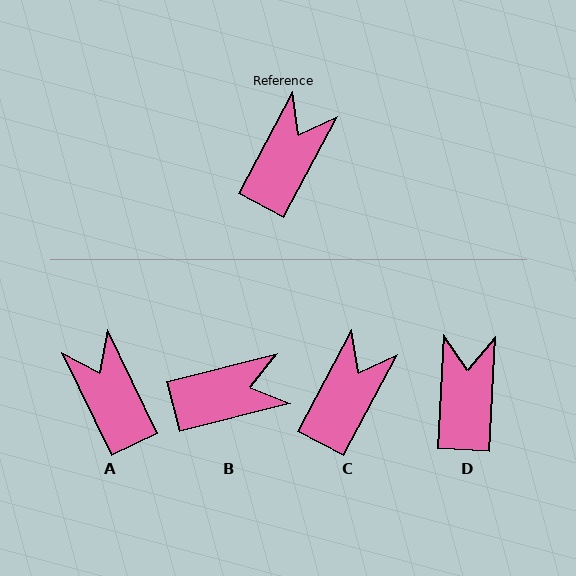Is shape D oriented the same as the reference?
No, it is off by about 25 degrees.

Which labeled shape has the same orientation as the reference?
C.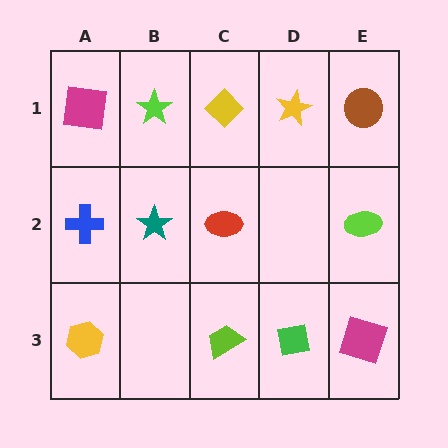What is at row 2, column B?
A teal star.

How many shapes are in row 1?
5 shapes.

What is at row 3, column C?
A lime trapezoid.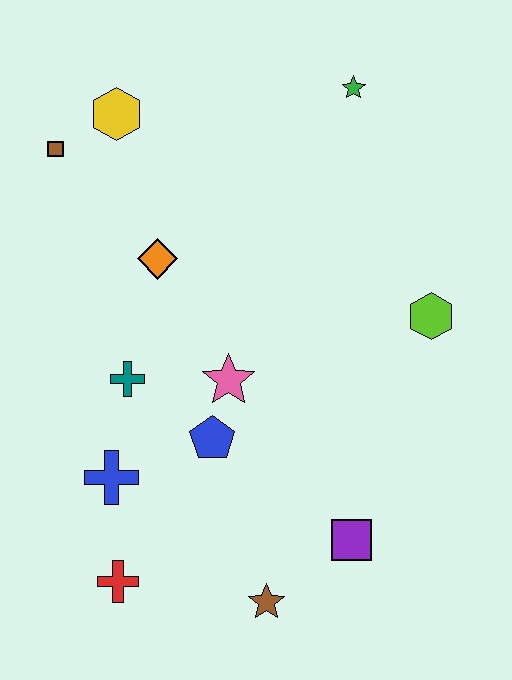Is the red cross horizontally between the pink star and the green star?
No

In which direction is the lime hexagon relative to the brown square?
The lime hexagon is to the right of the brown square.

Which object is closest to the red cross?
The blue cross is closest to the red cross.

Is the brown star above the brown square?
No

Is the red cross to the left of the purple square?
Yes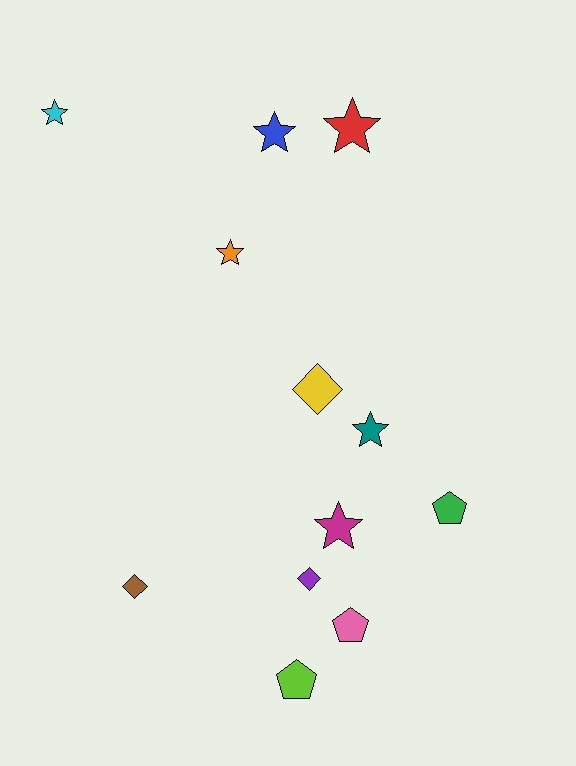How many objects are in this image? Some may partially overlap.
There are 12 objects.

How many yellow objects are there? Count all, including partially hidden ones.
There is 1 yellow object.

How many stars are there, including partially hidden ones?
There are 6 stars.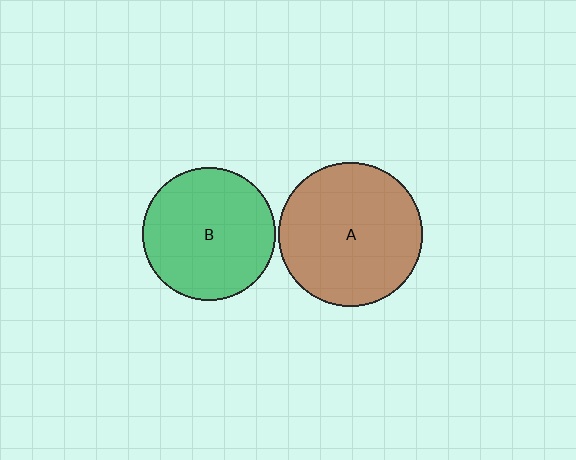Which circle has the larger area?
Circle A (brown).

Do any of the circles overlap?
No, none of the circles overlap.